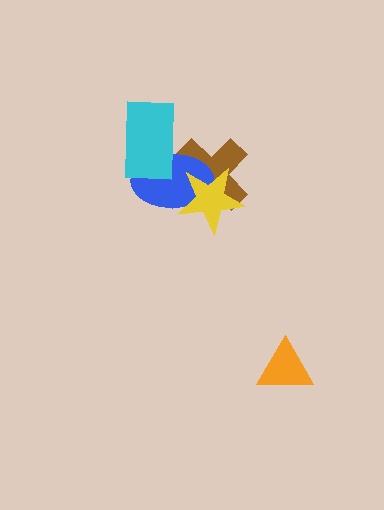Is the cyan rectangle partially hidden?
No, no other shape covers it.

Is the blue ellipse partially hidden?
Yes, it is partially covered by another shape.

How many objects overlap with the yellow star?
2 objects overlap with the yellow star.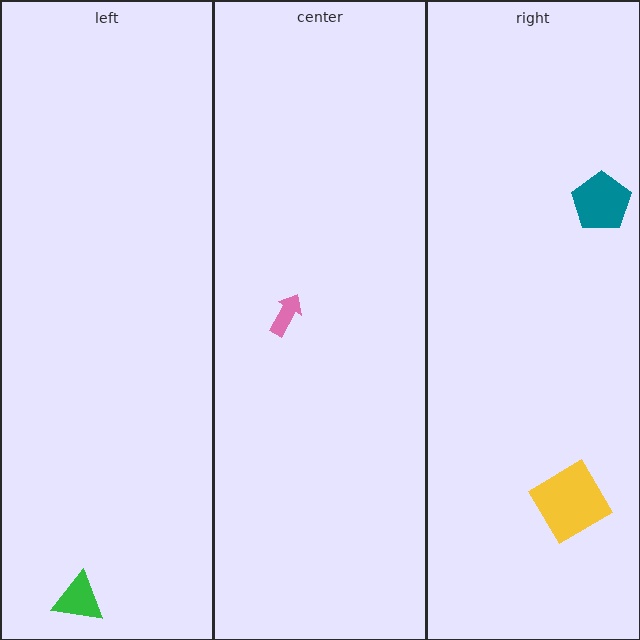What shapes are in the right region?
The yellow diamond, the teal pentagon.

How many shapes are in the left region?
1.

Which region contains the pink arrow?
The center region.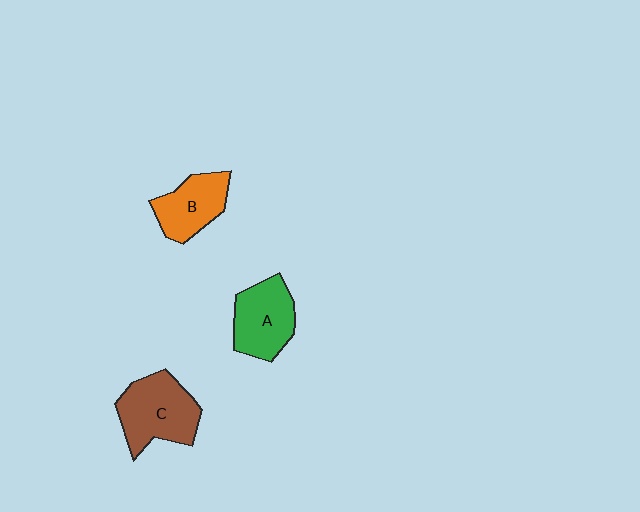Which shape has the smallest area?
Shape B (orange).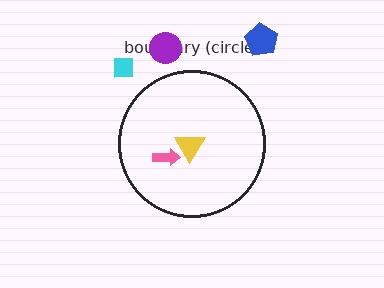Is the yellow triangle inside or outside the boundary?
Inside.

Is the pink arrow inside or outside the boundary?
Inside.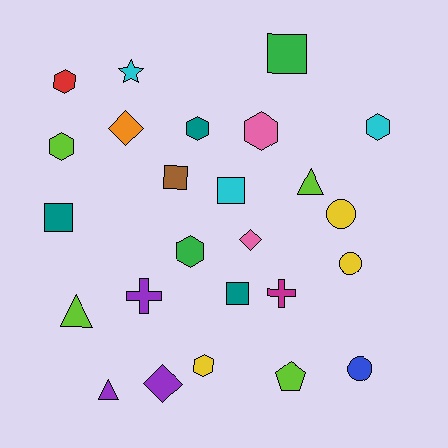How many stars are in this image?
There is 1 star.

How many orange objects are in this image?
There is 1 orange object.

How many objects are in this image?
There are 25 objects.